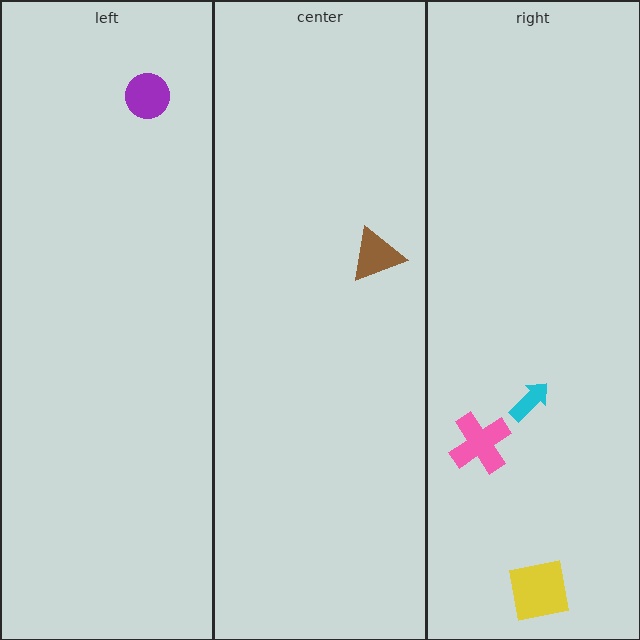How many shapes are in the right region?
3.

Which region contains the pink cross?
The right region.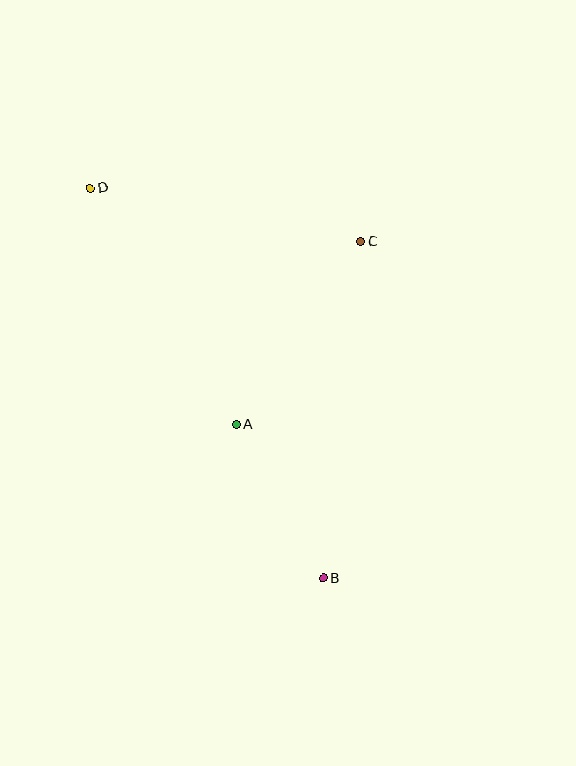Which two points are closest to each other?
Points A and B are closest to each other.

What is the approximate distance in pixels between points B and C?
The distance between B and C is approximately 338 pixels.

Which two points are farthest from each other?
Points B and D are farthest from each other.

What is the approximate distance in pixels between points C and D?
The distance between C and D is approximately 275 pixels.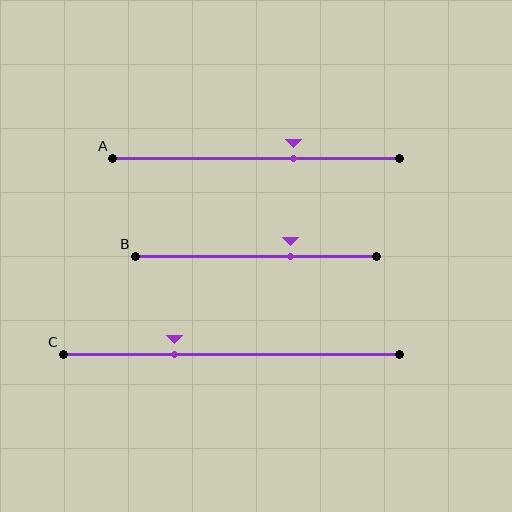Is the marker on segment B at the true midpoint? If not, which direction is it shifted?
No, the marker on segment B is shifted to the right by about 14% of the segment length.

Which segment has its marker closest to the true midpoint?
Segment A has its marker closest to the true midpoint.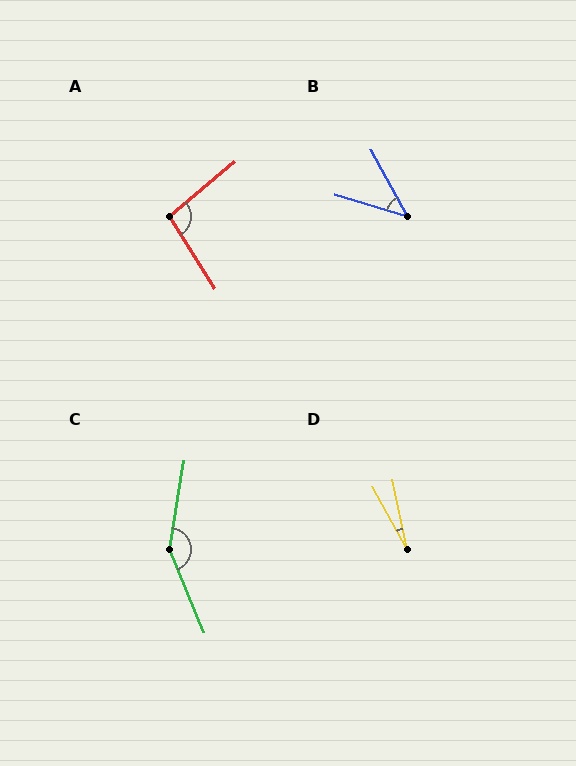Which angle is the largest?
C, at approximately 148 degrees.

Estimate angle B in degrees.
Approximately 45 degrees.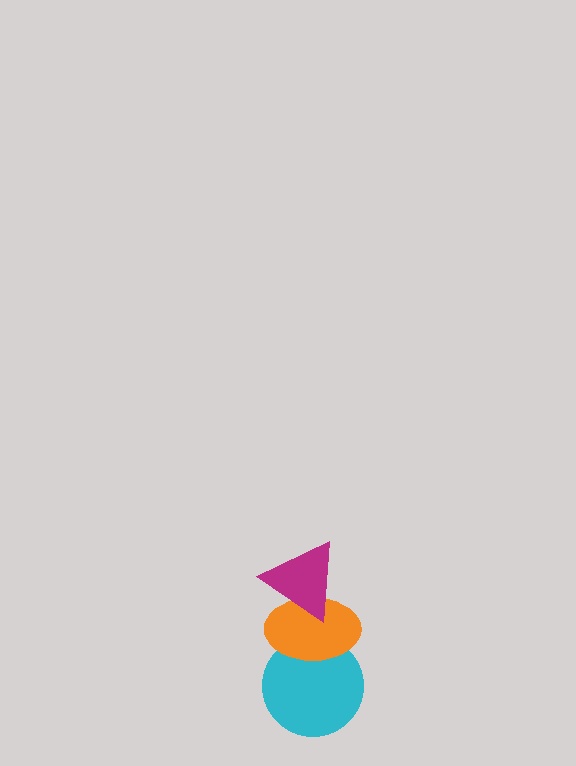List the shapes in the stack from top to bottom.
From top to bottom: the magenta triangle, the orange ellipse, the cyan circle.